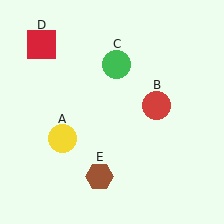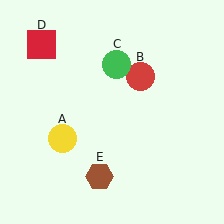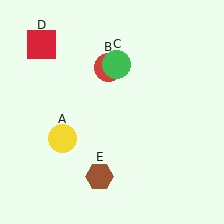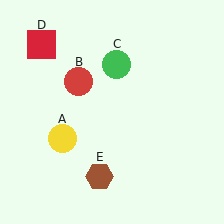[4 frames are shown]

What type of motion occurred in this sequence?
The red circle (object B) rotated counterclockwise around the center of the scene.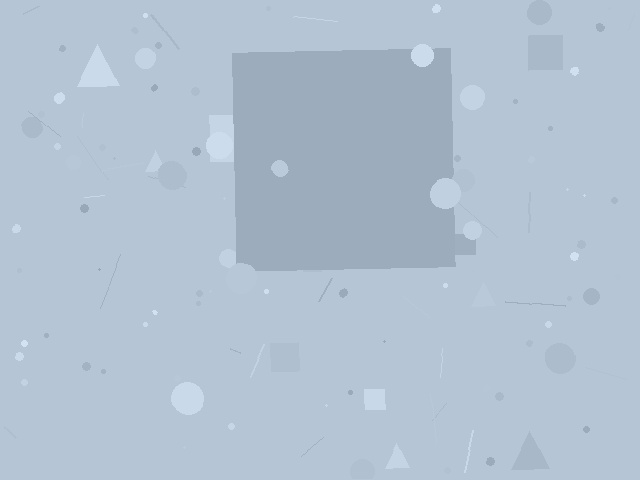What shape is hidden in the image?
A square is hidden in the image.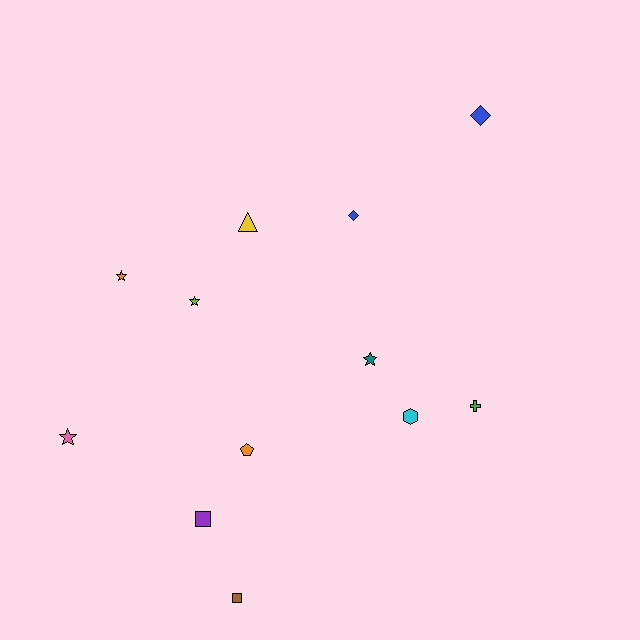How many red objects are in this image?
There are no red objects.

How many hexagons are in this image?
There is 1 hexagon.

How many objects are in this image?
There are 12 objects.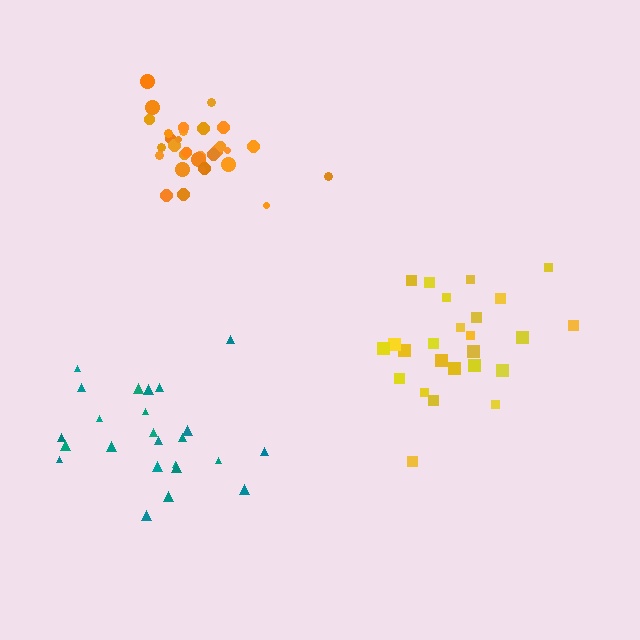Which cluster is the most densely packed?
Orange.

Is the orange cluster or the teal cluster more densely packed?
Orange.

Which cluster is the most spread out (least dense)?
Yellow.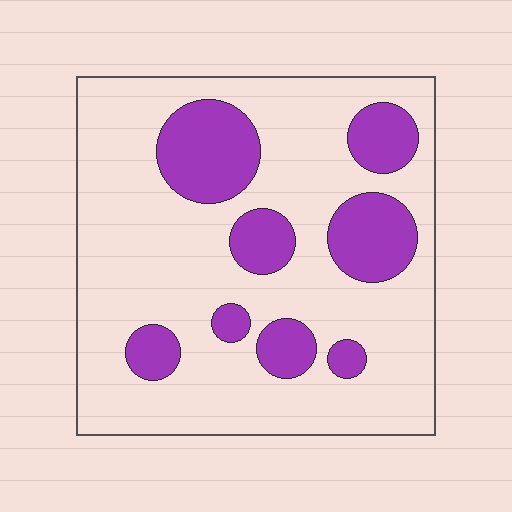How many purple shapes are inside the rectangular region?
8.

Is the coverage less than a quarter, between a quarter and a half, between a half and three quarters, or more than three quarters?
Less than a quarter.